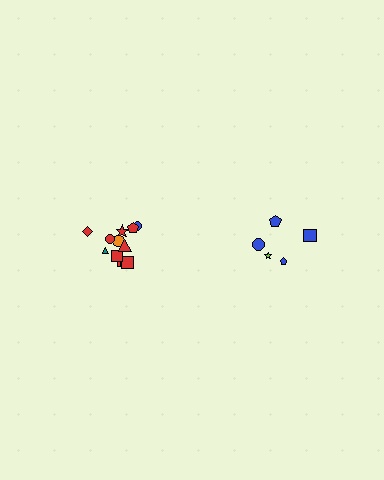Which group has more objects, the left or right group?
The left group.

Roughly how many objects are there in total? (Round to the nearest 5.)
Roughly 15 objects in total.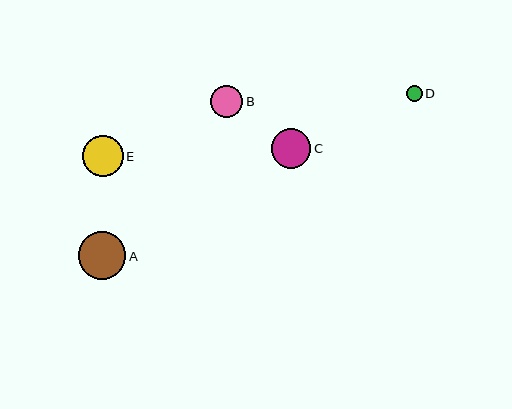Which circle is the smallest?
Circle D is the smallest with a size of approximately 15 pixels.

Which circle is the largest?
Circle A is the largest with a size of approximately 48 pixels.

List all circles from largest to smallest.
From largest to smallest: A, E, C, B, D.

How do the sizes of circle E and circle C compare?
Circle E and circle C are approximately the same size.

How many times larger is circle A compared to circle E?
Circle A is approximately 1.2 times the size of circle E.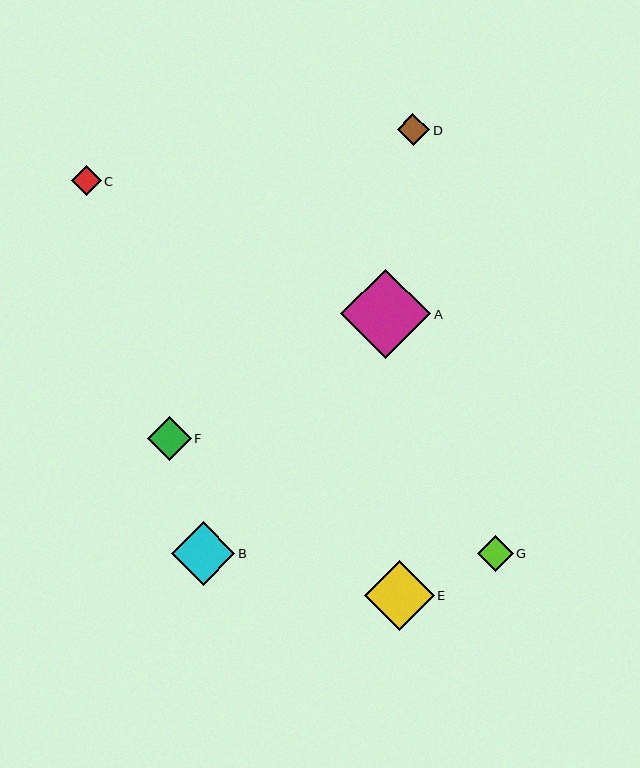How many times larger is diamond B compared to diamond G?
Diamond B is approximately 1.8 times the size of diamond G.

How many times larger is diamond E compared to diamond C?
Diamond E is approximately 2.4 times the size of diamond C.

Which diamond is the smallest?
Diamond C is the smallest with a size of approximately 29 pixels.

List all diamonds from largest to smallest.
From largest to smallest: A, E, B, F, G, D, C.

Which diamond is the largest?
Diamond A is the largest with a size of approximately 90 pixels.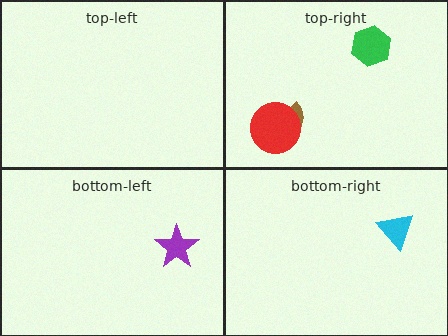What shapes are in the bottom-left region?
The purple star.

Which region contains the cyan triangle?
The bottom-right region.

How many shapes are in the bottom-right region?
1.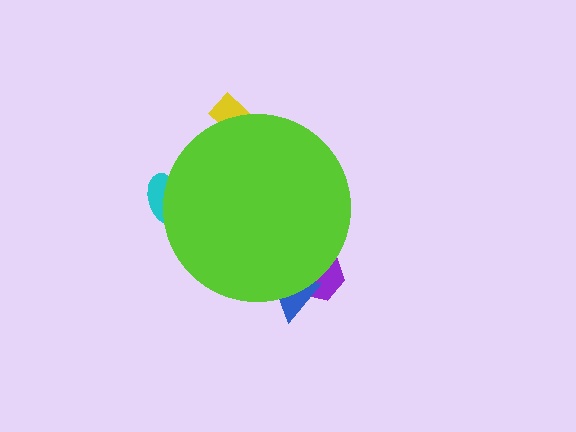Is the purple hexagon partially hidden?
Yes, the purple hexagon is partially hidden behind the lime circle.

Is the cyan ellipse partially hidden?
Yes, the cyan ellipse is partially hidden behind the lime circle.